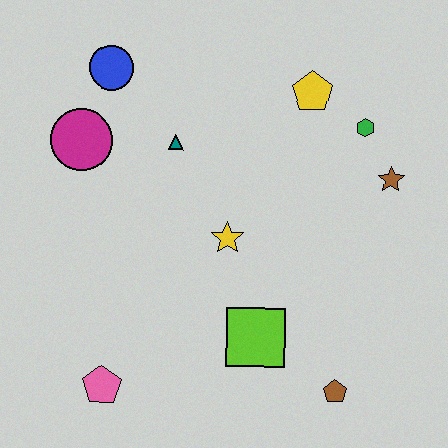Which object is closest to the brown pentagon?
The lime square is closest to the brown pentagon.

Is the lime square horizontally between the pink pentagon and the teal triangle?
No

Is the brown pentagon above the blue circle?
No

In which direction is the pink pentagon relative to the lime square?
The pink pentagon is to the left of the lime square.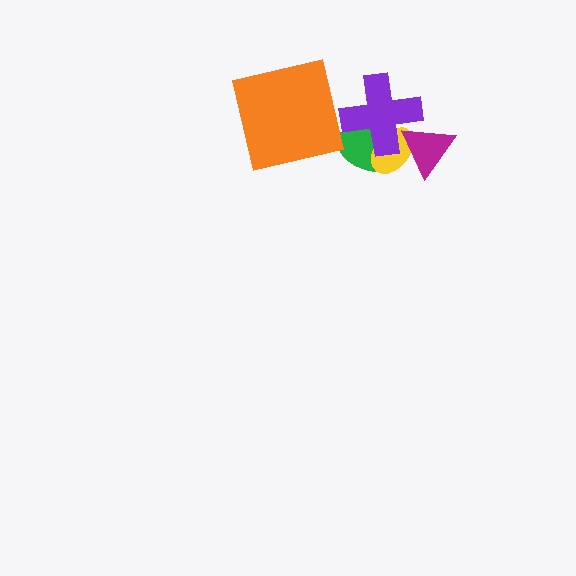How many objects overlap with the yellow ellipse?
3 objects overlap with the yellow ellipse.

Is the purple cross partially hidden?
Yes, it is partially covered by another shape.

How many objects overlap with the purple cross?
3 objects overlap with the purple cross.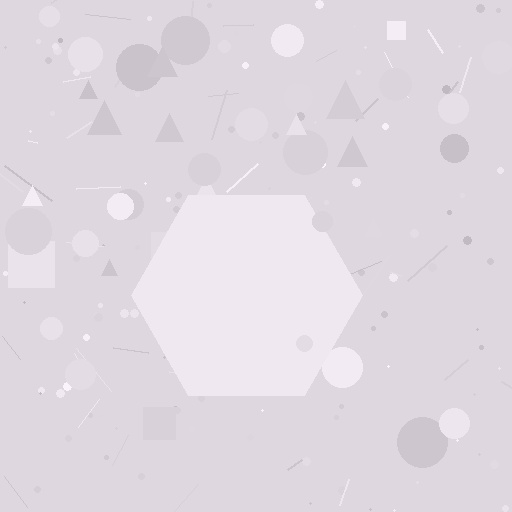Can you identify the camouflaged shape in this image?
The camouflaged shape is a hexagon.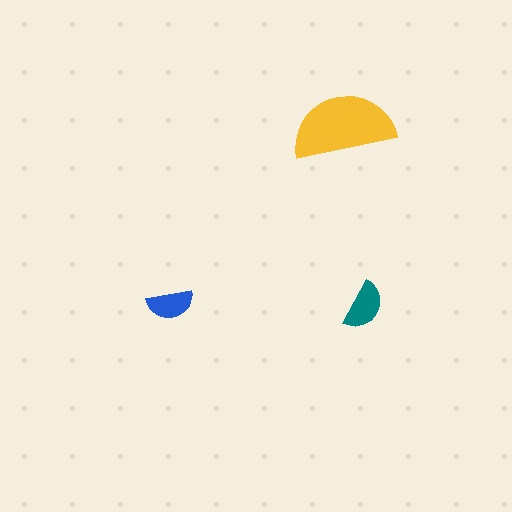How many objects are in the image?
There are 3 objects in the image.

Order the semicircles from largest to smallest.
the yellow one, the teal one, the blue one.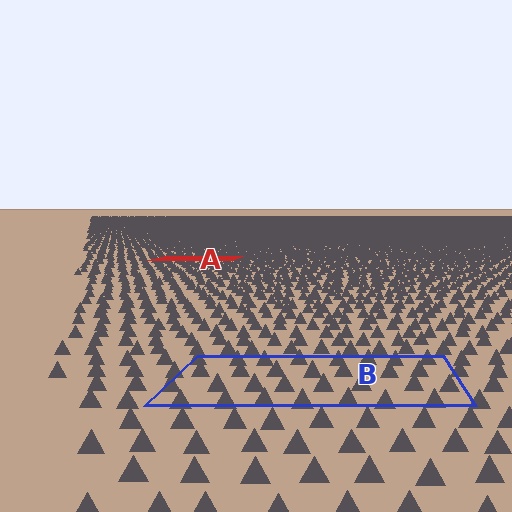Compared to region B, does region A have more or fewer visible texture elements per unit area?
Region A has more texture elements per unit area — they are packed more densely because it is farther away.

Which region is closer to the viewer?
Region B is closer. The texture elements there are larger and more spread out.